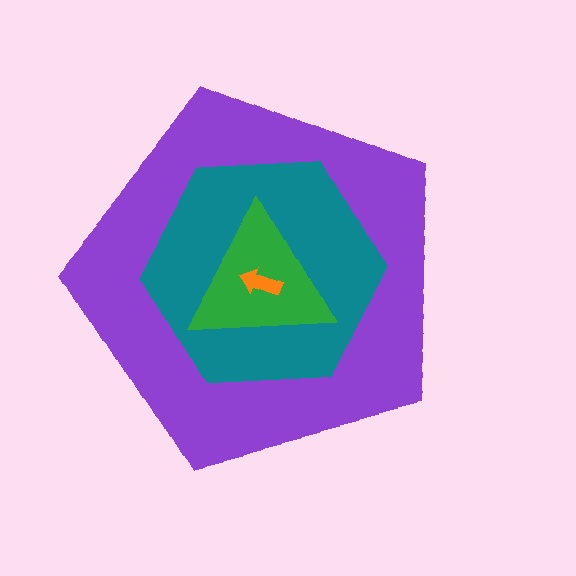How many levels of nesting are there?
4.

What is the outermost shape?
The purple pentagon.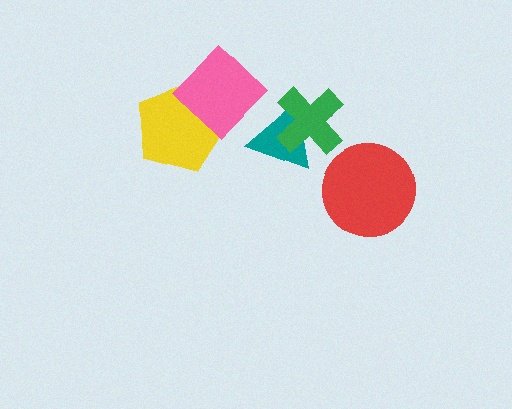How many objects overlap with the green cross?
1 object overlaps with the green cross.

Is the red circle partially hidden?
No, no other shape covers it.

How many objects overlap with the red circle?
0 objects overlap with the red circle.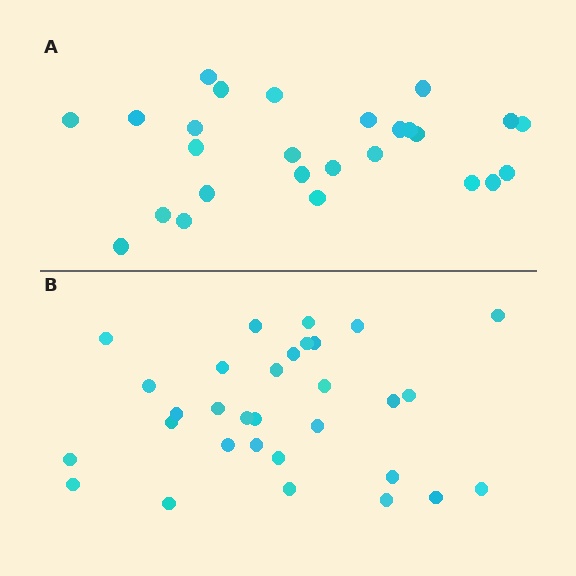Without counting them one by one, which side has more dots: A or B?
Region B (the bottom region) has more dots.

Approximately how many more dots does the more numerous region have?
Region B has about 5 more dots than region A.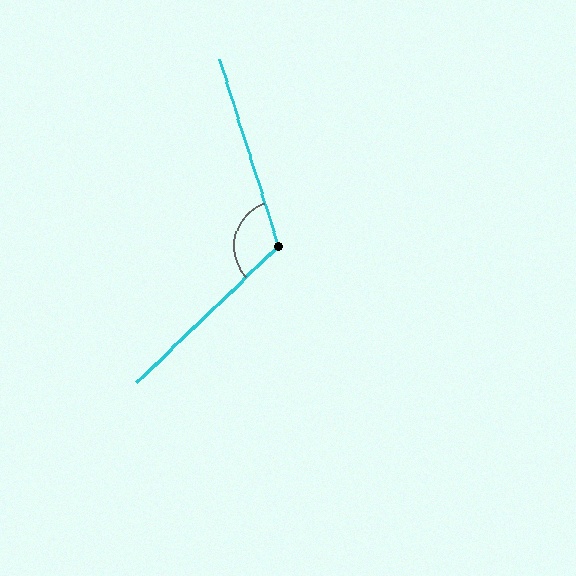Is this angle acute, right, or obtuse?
It is obtuse.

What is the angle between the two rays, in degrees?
Approximately 116 degrees.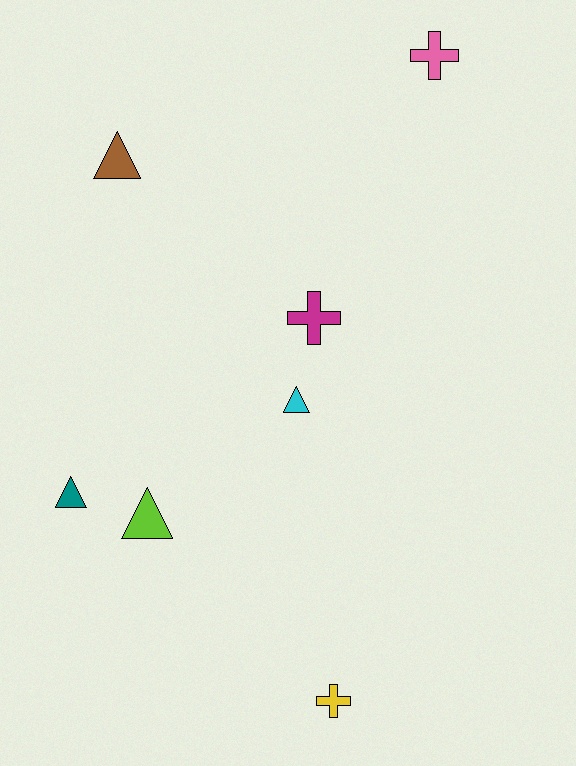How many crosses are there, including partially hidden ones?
There are 3 crosses.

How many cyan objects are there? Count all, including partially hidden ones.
There is 1 cyan object.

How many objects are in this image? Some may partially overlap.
There are 7 objects.